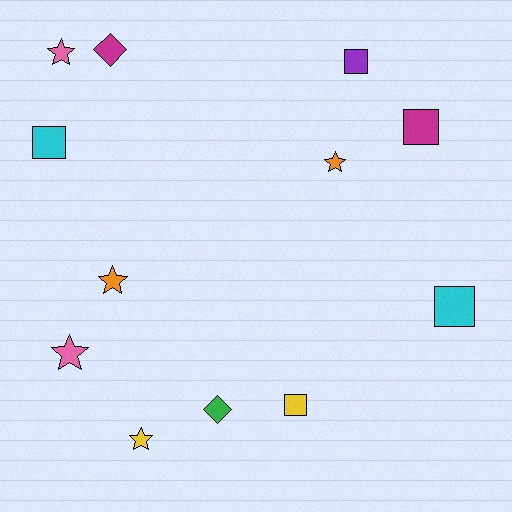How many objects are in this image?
There are 12 objects.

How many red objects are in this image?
There are no red objects.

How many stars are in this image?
There are 5 stars.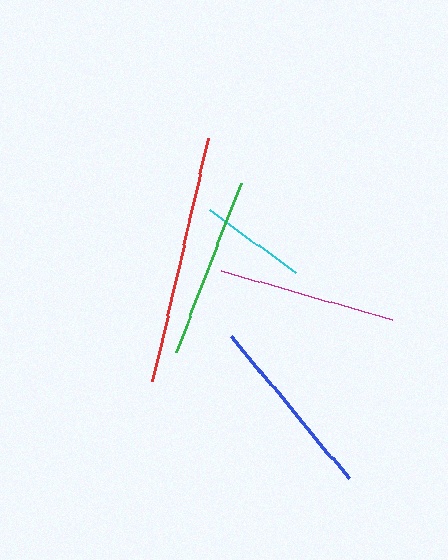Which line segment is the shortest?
The cyan line is the shortest at approximately 107 pixels.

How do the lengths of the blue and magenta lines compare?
The blue and magenta lines are approximately the same length.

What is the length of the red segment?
The red segment is approximately 249 pixels long.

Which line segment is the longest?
The red line is the longest at approximately 249 pixels.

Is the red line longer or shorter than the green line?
The red line is longer than the green line.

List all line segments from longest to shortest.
From longest to shortest: red, blue, green, magenta, cyan.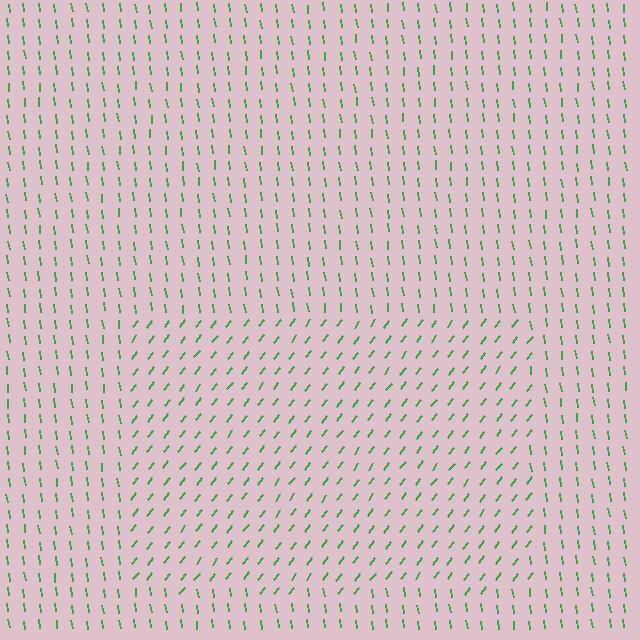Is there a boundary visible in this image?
Yes, there is a texture boundary formed by a change in line orientation.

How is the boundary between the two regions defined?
The boundary is defined purely by a change in line orientation (approximately 45 degrees difference). All lines are the same color and thickness.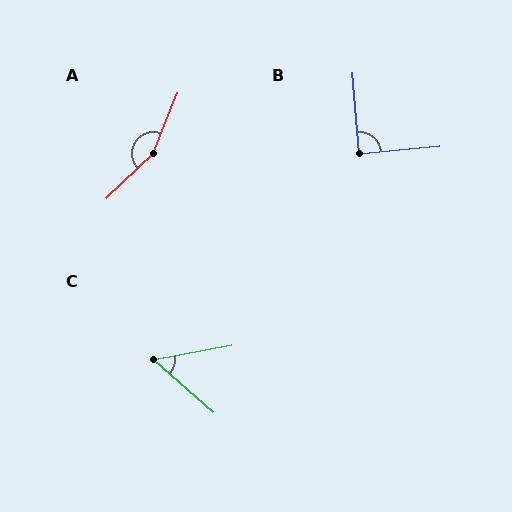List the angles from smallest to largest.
C (51°), B (90°), A (155°).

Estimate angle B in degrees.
Approximately 90 degrees.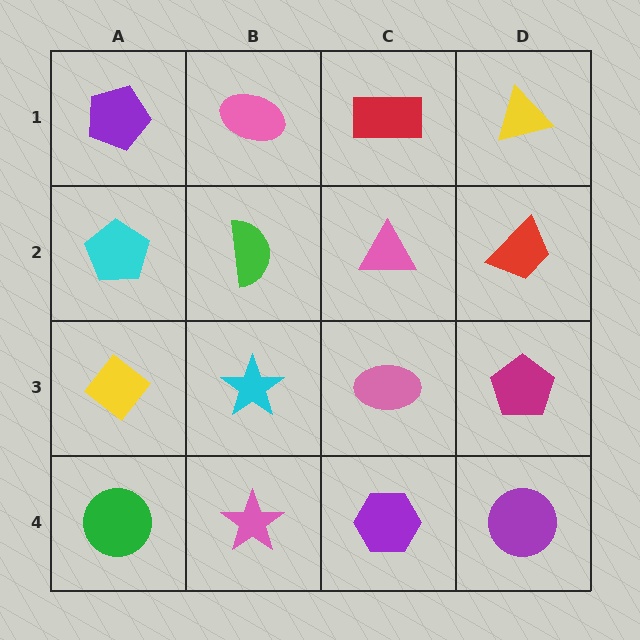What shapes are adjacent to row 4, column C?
A pink ellipse (row 3, column C), a pink star (row 4, column B), a purple circle (row 4, column D).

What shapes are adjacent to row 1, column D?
A red trapezoid (row 2, column D), a red rectangle (row 1, column C).